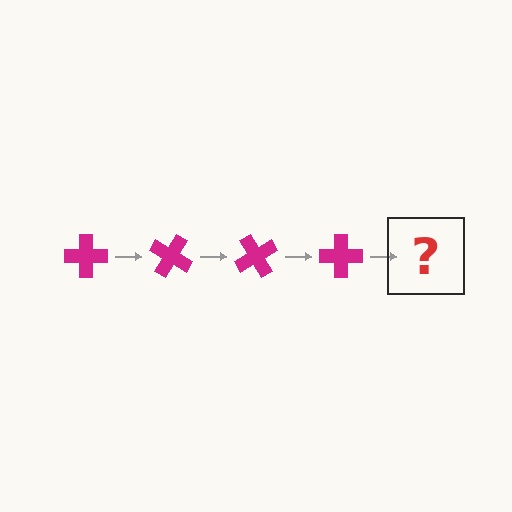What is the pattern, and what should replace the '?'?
The pattern is that the cross rotates 30 degrees each step. The '?' should be a magenta cross rotated 120 degrees.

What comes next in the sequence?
The next element should be a magenta cross rotated 120 degrees.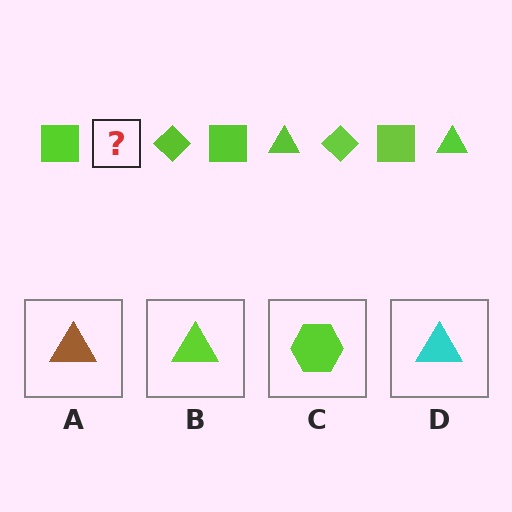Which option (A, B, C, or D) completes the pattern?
B.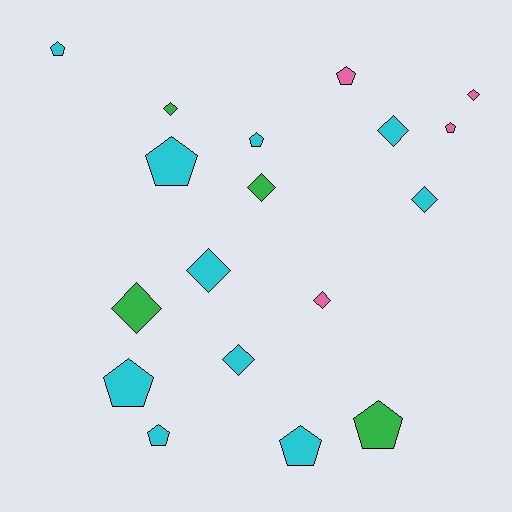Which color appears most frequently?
Cyan, with 10 objects.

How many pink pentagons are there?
There are 2 pink pentagons.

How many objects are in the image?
There are 18 objects.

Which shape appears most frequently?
Diamond, with 9 objects.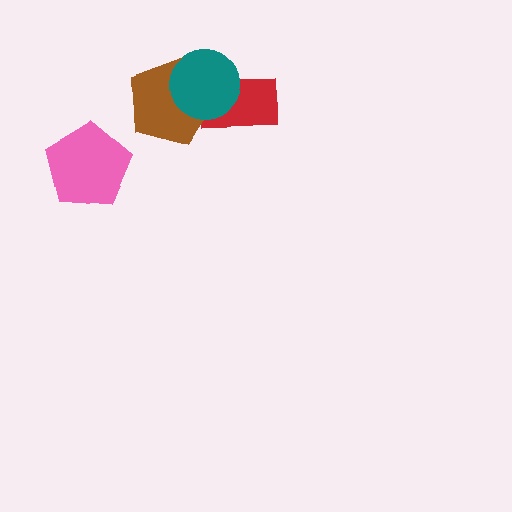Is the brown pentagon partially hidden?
Yes, it is partially covered by another shape.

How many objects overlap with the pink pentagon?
0 objects overlap with the pink pentagon.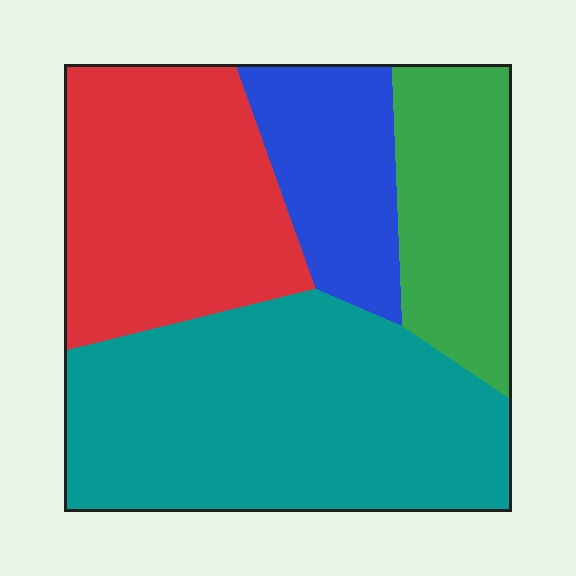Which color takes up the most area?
Teal, at roughly 40%.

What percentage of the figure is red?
Red covers around 30% of the figure.